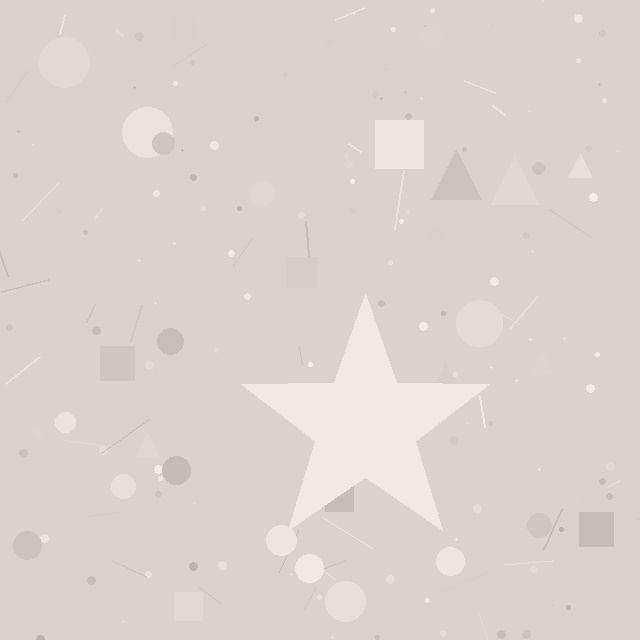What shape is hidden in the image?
A star is hidden in the image.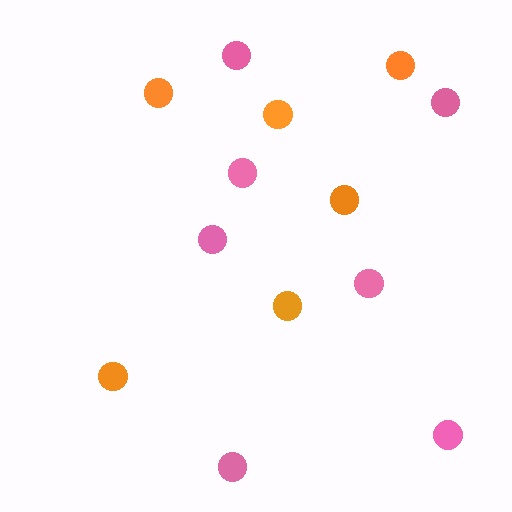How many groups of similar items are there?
There are 2 groups: one group of orange circles (6) and one group of pink circles (7).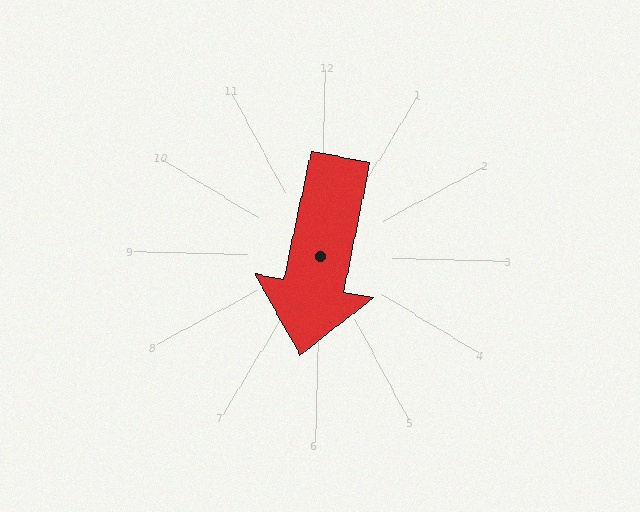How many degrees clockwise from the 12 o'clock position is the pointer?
Approximately 190 degrees.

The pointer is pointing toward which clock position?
Roughly 6 o'clock.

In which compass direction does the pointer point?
South.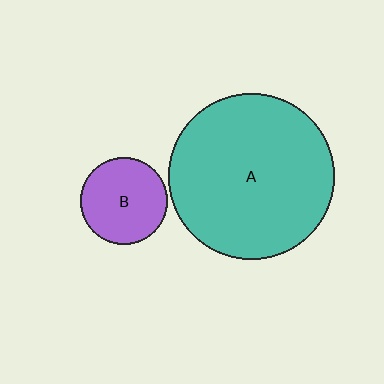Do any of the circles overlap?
No, none of the circles overlap.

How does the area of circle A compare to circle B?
Approximately 3.6 times.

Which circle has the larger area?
Circle A (teal).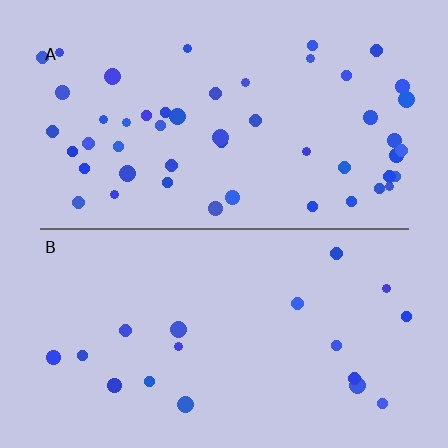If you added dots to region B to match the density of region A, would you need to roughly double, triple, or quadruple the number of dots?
Approximately triple.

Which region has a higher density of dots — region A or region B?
A (the top).